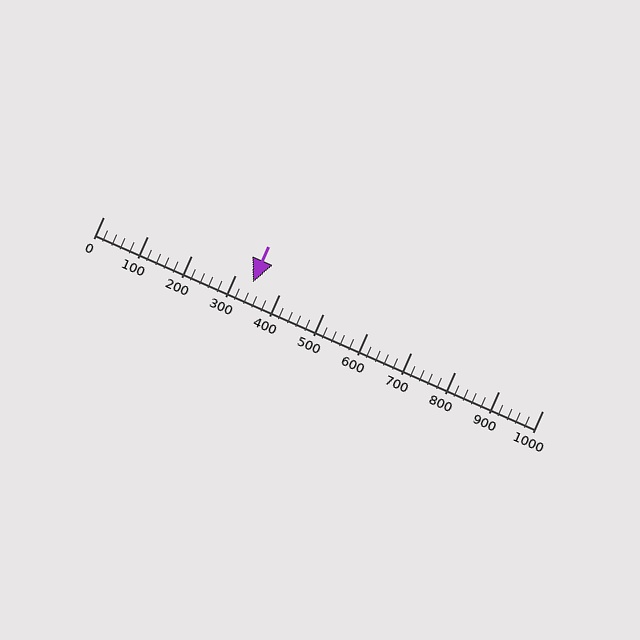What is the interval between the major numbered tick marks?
The major tick marks are spaced 100 units apart.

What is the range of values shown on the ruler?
The ruler shows values from 0 to 1000.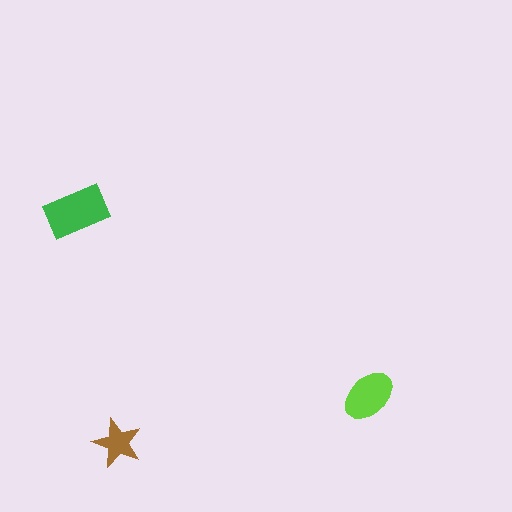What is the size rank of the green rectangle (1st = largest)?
1st.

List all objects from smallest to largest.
The brown star, the lime ellipse, the green rectangle.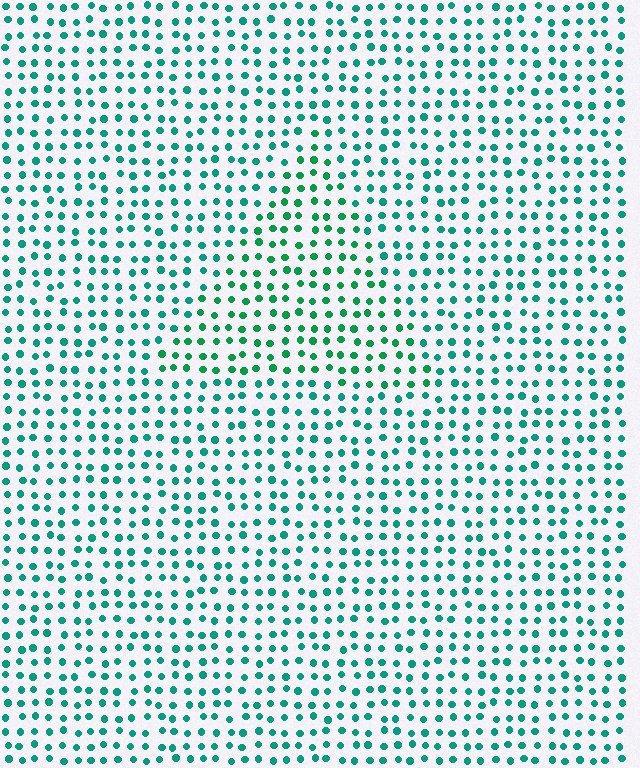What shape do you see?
I see a triangle.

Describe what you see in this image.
The image is filled with small teal elements in a uniform arrangement. A triangle-shaped region is visible where the elements are tinted to a slightly different hue, forming a subtle color boundary.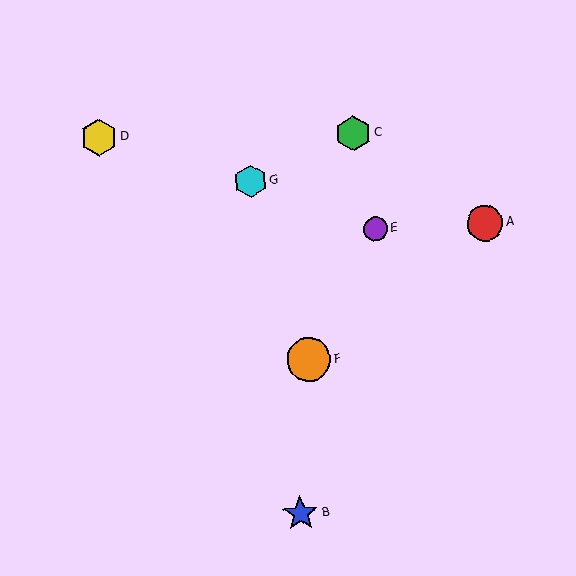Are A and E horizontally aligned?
Yes, both are at y≈223.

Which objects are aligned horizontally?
Objects A, E are aligned horizontally.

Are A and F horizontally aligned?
No, A is at y≈223 and F is at y≈360.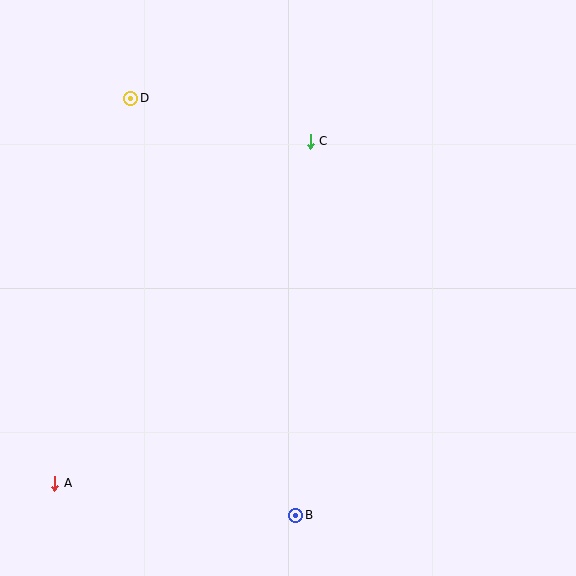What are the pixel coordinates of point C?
Point C is at (310, 141).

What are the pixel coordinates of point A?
Point A is at (55, 483).